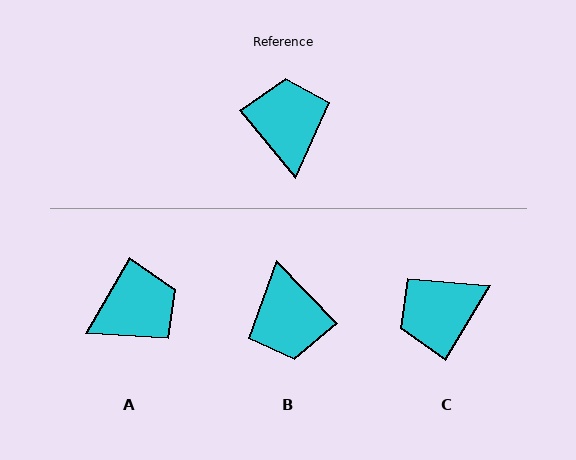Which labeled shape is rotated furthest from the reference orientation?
B, about 175 degrees away.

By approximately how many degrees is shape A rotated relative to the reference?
Approximately 69 degrees clockwise.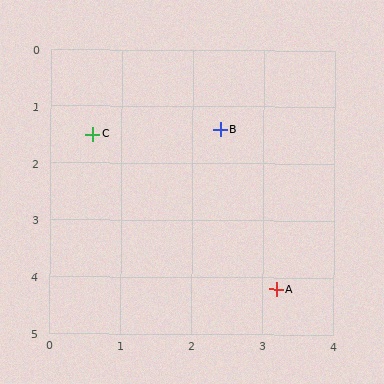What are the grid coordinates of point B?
Point B is at approximately (2.4, 1.4).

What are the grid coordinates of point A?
Point A is at approximately (3.2, 4.2).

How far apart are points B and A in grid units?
Points B and A are about 2.9 grid units apart.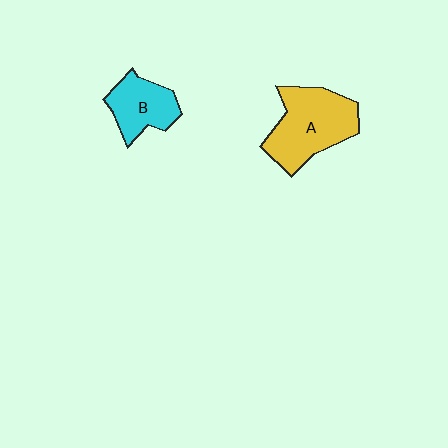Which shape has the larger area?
Shape A (yellow).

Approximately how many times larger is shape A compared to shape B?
Approximately 1.6 times.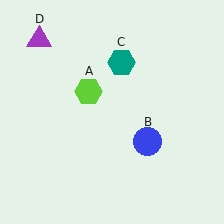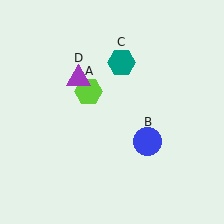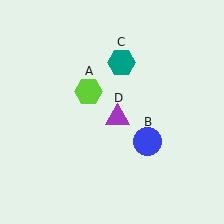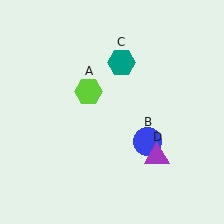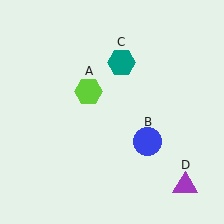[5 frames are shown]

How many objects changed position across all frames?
1 object changed position: purple triangle (object D).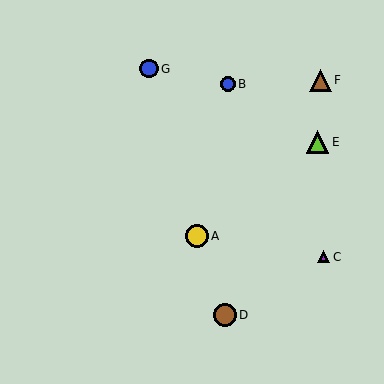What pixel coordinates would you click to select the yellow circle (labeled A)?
Click at (197, 236) to select the yellow circle A.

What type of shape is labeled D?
Shape D is a brown circle.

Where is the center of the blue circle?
The center of the blue circle is at (228, 84).